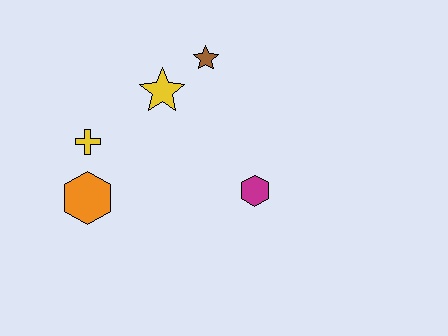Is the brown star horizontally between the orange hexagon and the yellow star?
No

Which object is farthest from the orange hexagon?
The brown star is farthest from the orange hexagon.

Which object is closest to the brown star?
The yellow star is closest to the brown star.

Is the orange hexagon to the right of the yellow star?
No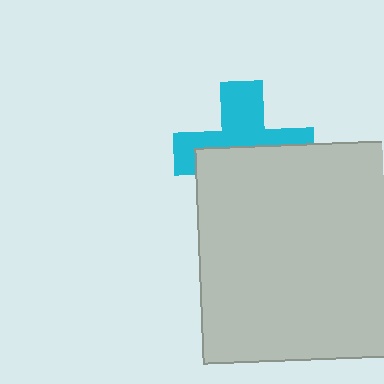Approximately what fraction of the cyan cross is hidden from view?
Roughly 53% of the cyan cross is hidden behind the light gray square.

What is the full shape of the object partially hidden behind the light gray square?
The partially hidden object is a cyan cross.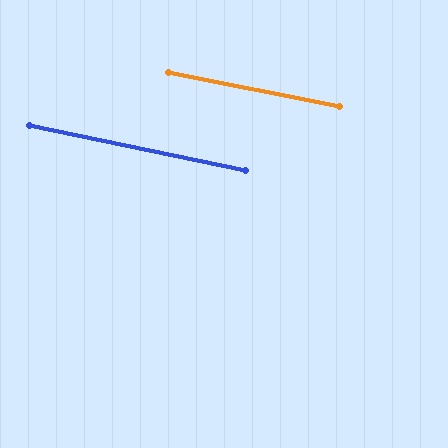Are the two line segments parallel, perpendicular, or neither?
Parallel — their directions differ by only 0.6°.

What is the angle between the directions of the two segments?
Approximately 1 degree.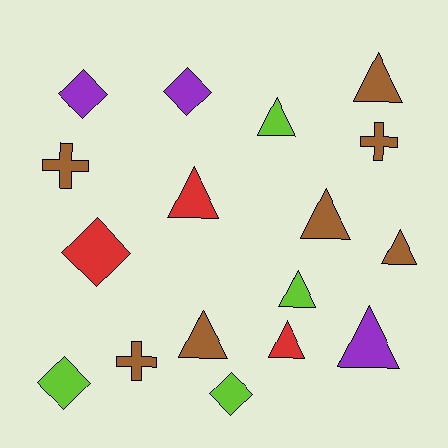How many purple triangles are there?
There is 1 purple triangle.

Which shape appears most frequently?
Triangle, with 9 objects.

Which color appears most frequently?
Brown, with 7 objects.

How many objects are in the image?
There are 17 objects.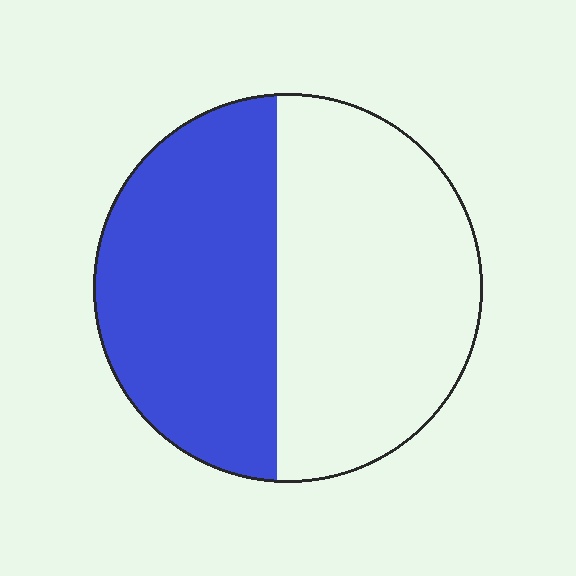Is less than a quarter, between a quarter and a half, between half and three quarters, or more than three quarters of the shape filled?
Between a quarter and a half.